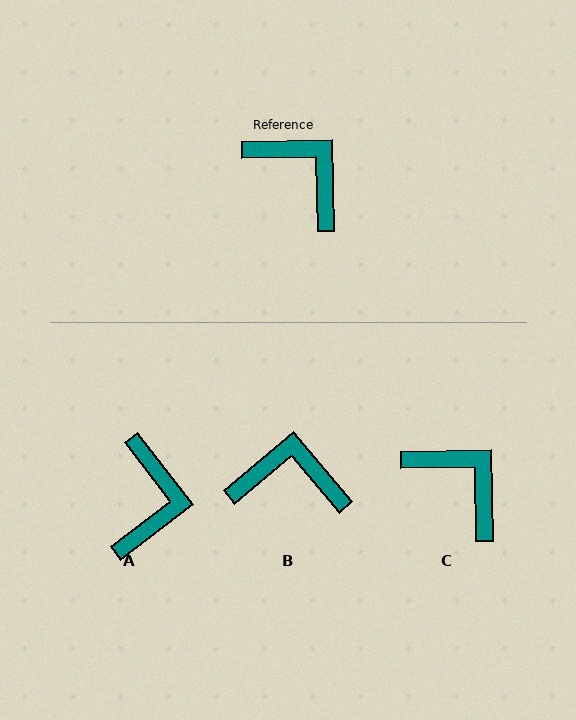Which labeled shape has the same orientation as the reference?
C.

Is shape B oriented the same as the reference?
No, it is off by about 39 degrees.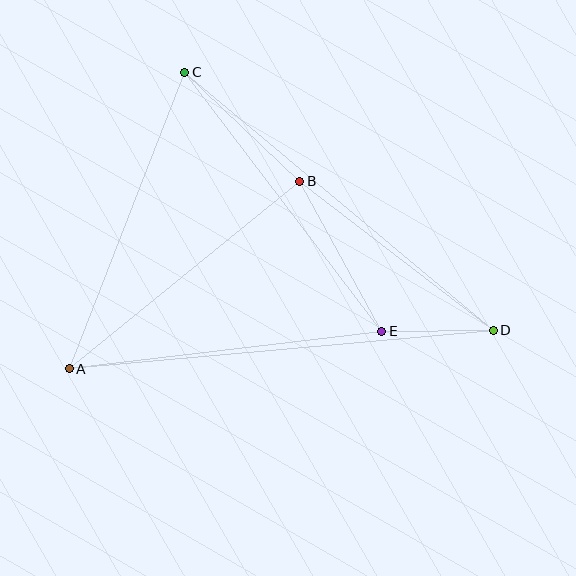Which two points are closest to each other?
Points D and E are closest to each other.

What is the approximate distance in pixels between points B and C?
The distance between B and C is approximately 158 pixels.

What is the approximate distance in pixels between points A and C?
The distance between A and C is approximately 318 pixels.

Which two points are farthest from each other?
Points A and D are farthest from each other.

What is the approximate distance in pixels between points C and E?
The distance between C and E is approximately 325 pixels.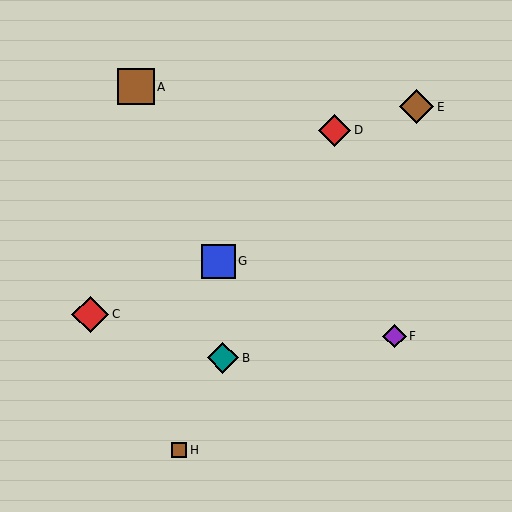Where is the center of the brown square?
The center of the brown square is at (179, 450).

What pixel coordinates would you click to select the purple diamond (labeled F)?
Click at (395, 336) to select the purple diamond F.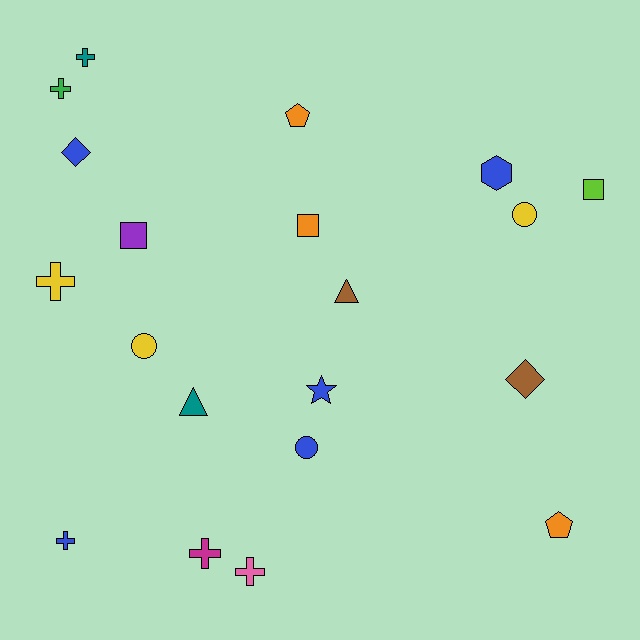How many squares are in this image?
There are 3 squares.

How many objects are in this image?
There are 20 objects.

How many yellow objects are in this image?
There are 3 yellow objects.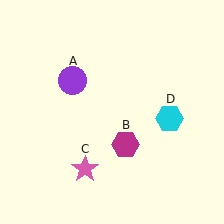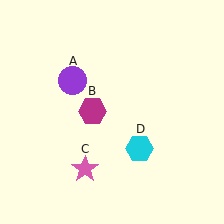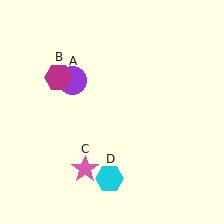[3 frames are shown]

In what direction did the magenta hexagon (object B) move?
The magenta hexagon (object B) moved up and to the left.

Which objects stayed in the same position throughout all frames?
Purple circle (object A) and pink star (object C) remained stationary.